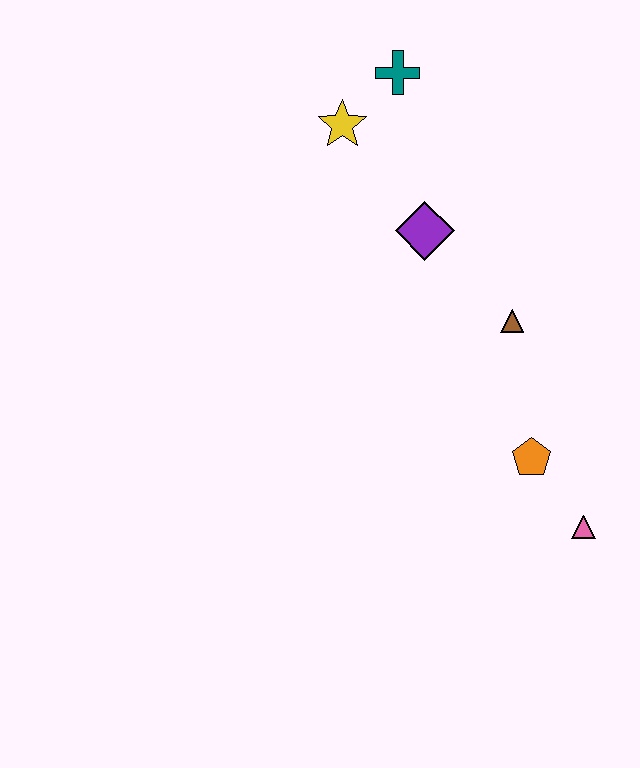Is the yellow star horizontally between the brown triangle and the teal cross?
No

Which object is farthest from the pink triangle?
The teal cross is farthest from the pink triangle.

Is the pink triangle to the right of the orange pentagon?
Yes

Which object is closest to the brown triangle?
The purple diamond is closest to the brown triangle.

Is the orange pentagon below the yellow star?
Yes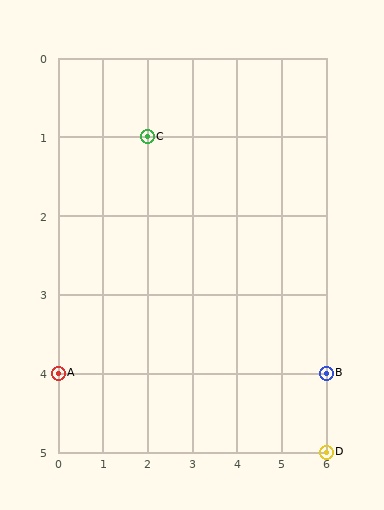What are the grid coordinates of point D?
Point D is at grid coordinates (6, 5).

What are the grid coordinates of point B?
Point B is at grid coordinates (6, 4).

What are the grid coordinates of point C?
Point C is at grid coordinates (2, 1).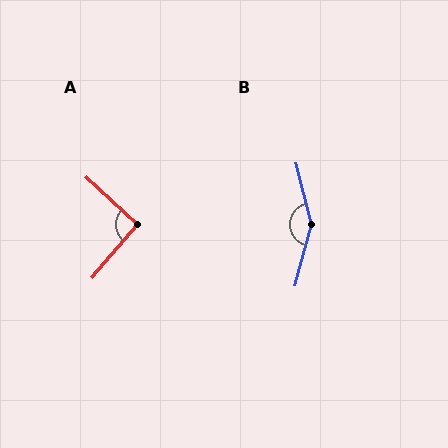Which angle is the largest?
B, at approximately 151 degrees.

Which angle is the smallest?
A, at approximately 92 degrees.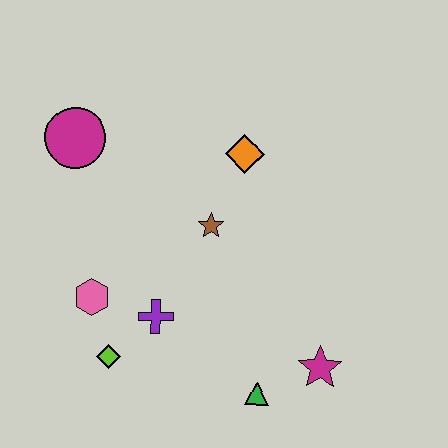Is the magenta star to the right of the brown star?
Yes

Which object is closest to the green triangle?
The magenta star is closest to the green triangle.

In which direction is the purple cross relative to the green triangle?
The purple cross is to the left of the green triangle.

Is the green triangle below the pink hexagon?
Yes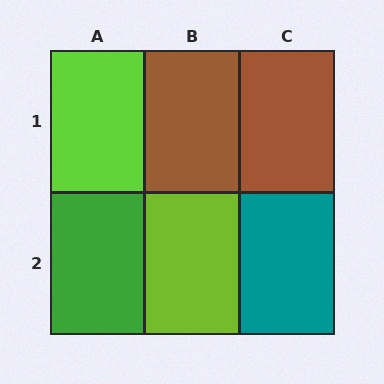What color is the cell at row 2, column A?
Green.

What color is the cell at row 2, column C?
Teal.